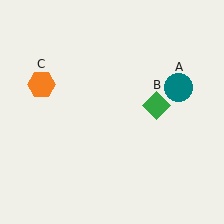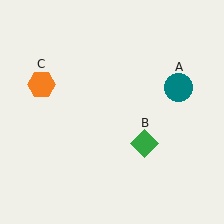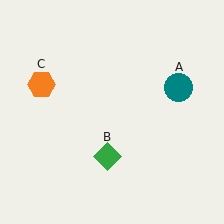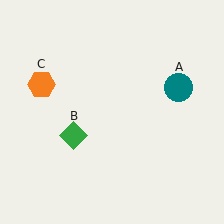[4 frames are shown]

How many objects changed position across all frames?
1 object changed position: green diamond (object B).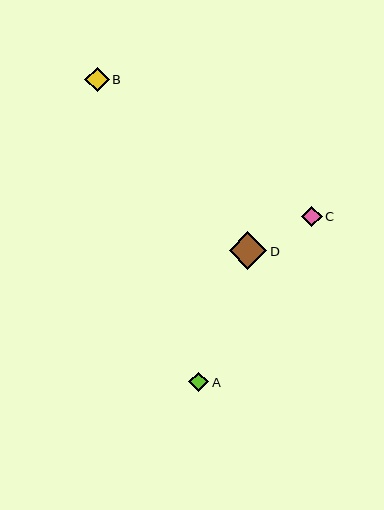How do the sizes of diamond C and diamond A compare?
Diamond C and diamond A are approximately the same size.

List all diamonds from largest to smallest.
From largest to smallest: D, B, C, A.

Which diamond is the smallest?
Diamond A is the smallest with a size of approximately 20 pixels.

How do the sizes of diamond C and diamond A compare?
Diamond C and diamond A are approximately the same size.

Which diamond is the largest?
Diamond D is the largest with a size of approximately 38 pixels.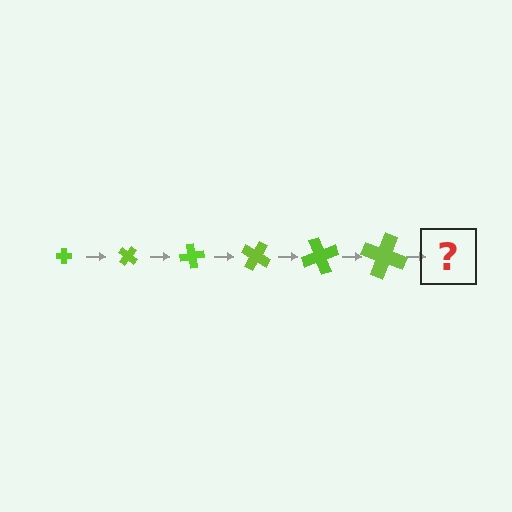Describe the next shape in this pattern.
It should be a cross, larger than the previous one and rotated 240 degrees from the start.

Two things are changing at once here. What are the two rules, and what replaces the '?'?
The two rules are that the cross grows larger each step and it rotates 40 degrees each step. The '?' should be a cross, larger than the previous one and rotated 240 degrees from the start.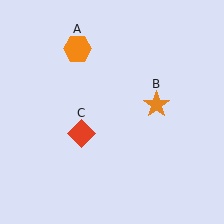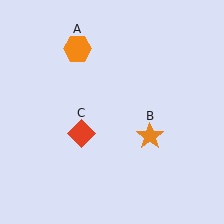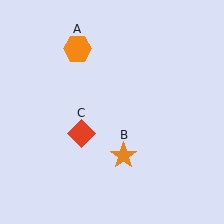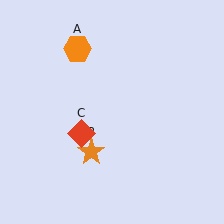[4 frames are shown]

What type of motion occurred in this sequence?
The orange star (object B) rotated clockwise around the center of the scene.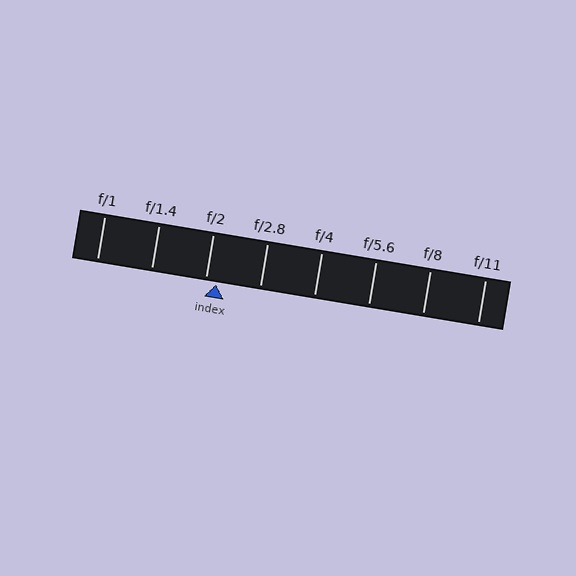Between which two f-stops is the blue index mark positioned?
The index mark is between f/2 and f/2.8.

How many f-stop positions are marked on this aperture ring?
There are 8 f-stop positions marked.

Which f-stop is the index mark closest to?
The index mark is closest to f/2.